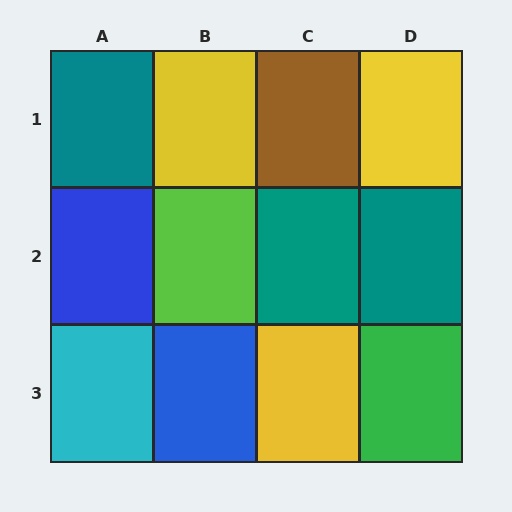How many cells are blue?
2 cells are blue.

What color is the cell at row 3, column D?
Green.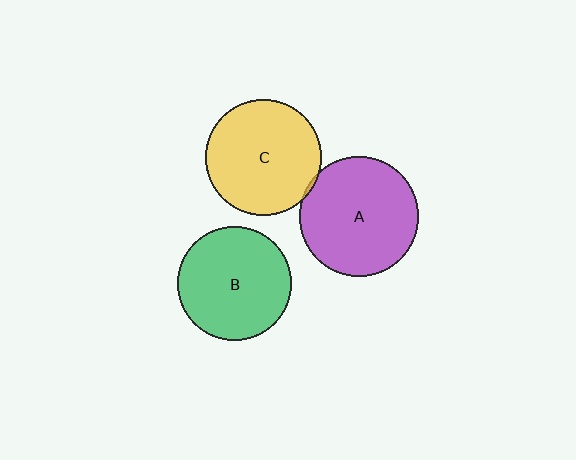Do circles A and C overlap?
Yes.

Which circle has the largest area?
Circle A (purple).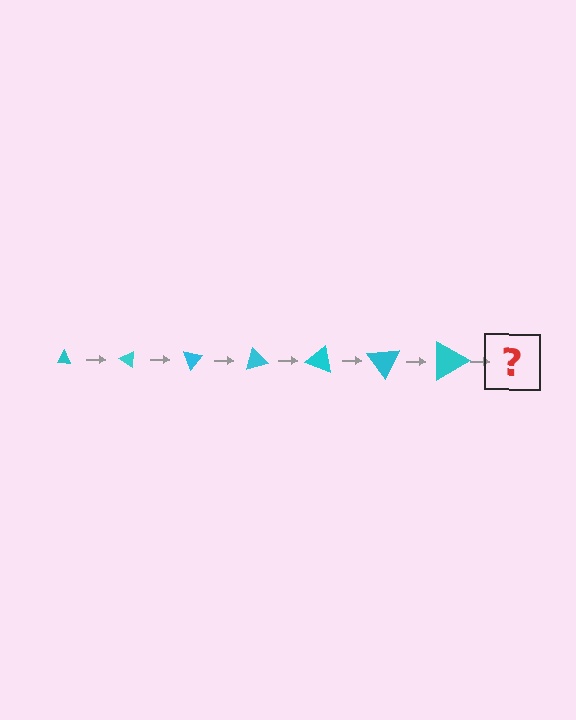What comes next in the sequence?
The next element should be a triangle, larger than the previous one and rotated 245 degrees from the start.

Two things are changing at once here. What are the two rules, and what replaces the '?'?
The two rules are that the triangle grows larger each step and it rotates 35 degrees each step. The '?' should be a triangle, larger than the previous one and rotated 245 degrees from the start.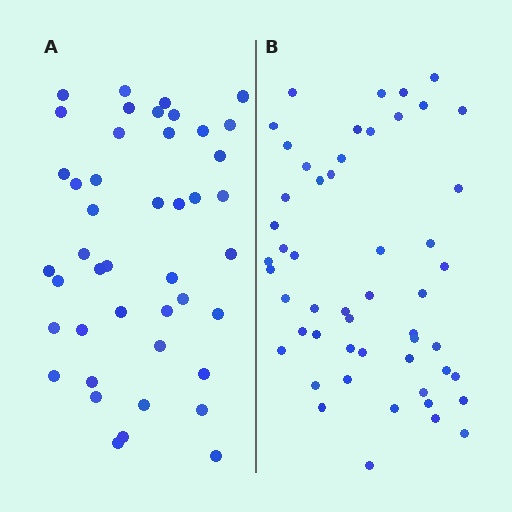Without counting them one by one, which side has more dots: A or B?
Region B (the right region) has more dots.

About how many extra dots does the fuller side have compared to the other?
Region B has roughly 8 or so more dots than region A.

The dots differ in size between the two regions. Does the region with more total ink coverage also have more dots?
No. Region A has more total ink coverage because its dots are larger, but region B actually contains more individual dots. Total area can be misleading — the number of items is what matters here.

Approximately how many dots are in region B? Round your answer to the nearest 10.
About 50 dots. (The exact count is 52, which rounds to 50.)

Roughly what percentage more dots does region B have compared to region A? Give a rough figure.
About 20% more.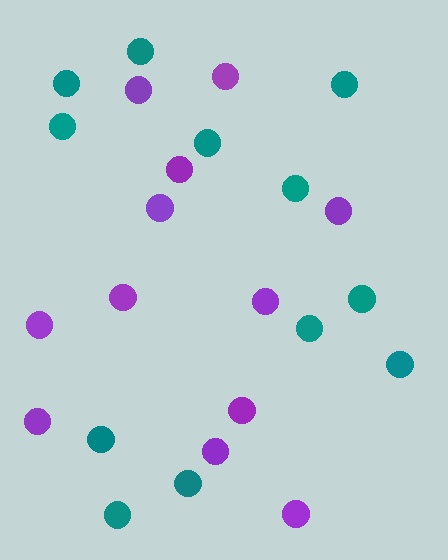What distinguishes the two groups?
There are 2 groups: one group of teal circles (12) and one group of purple circles (12).